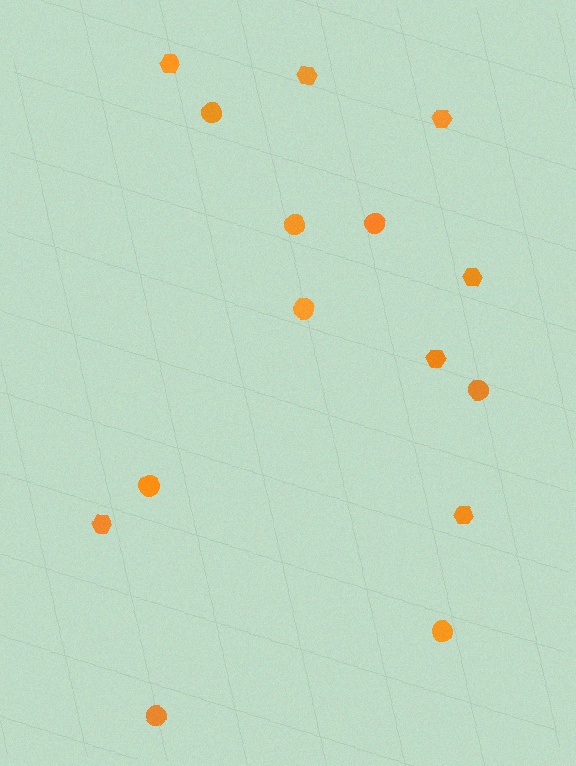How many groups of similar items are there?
There are 2 groups: one group of circles (8) and one group of hexagons (7).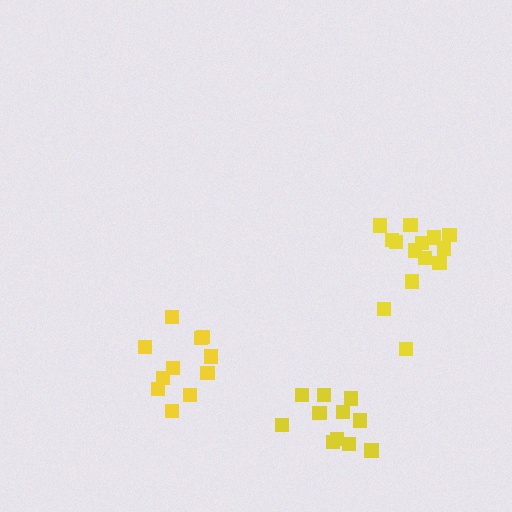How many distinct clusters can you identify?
There are 3 distinct clusters.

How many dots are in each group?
Group 1: 11 dots, Group 2: 14 dots, Group 3: 11 dots (36 total).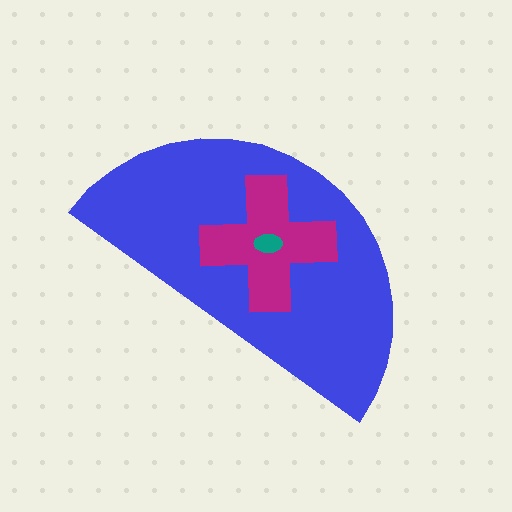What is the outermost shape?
The blue semicircle.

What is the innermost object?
The teal ellipse.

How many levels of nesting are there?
3.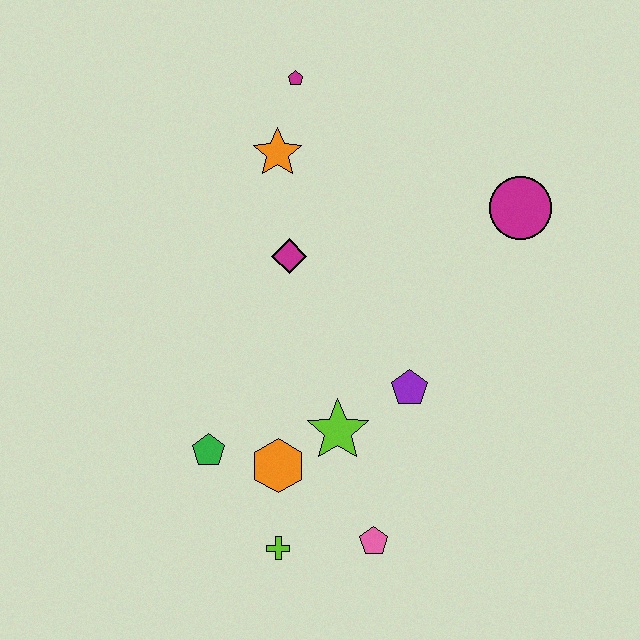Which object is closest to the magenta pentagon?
The orange star is closest to the magenta pentagon.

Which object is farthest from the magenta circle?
The lime cross is farthest from the magenta circle.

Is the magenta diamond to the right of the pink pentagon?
No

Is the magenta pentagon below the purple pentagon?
No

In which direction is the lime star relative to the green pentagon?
The lime star is to the right of the green pentagon.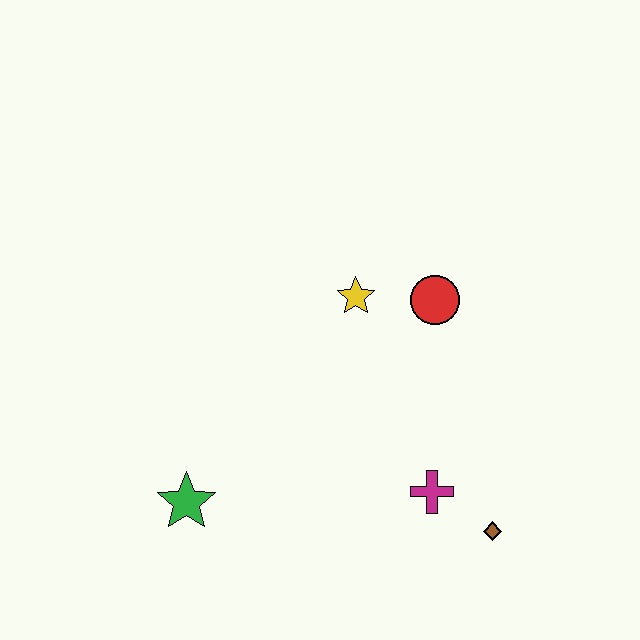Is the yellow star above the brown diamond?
Yes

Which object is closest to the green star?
The magenta cross is closest to the green star.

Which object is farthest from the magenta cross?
The green star is farthest from the magenta cross.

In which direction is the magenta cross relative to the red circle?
The magenta cross is below the red circle.